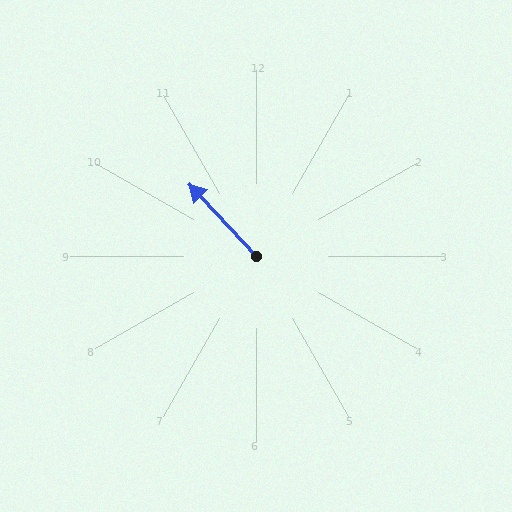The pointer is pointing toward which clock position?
Roughly 11 o'clock.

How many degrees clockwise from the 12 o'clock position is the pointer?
Approximately 317 degrees.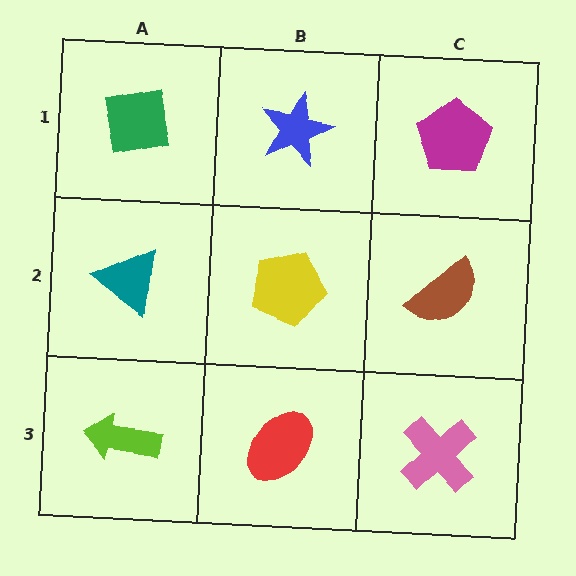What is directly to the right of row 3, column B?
A pink cross.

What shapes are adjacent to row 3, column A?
A teal triangle (row 2, column A), a red ellipse (row 3, column B).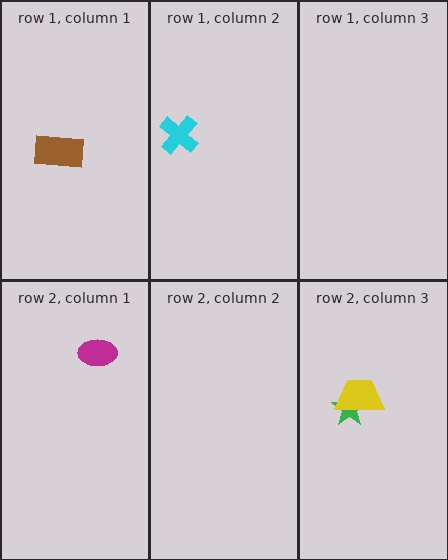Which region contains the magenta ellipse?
The row 2, column 1 region.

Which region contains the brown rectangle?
The row 1, column 1 region.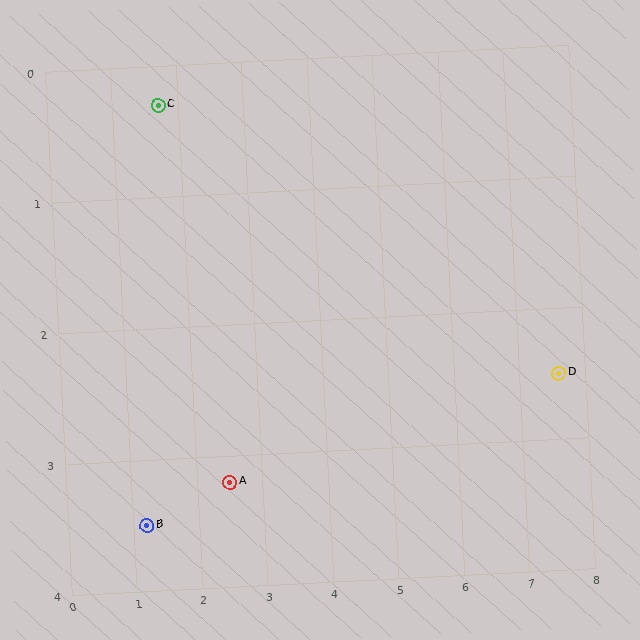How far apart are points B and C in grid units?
Points B and C are about 3.2 grid units apart.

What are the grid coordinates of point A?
Point A is at approximately (2.5, 3.2).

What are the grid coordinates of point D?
Point D is at approximately (7.6, 2.5).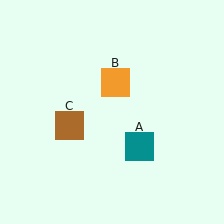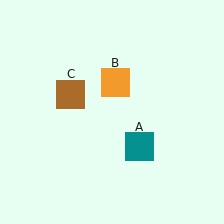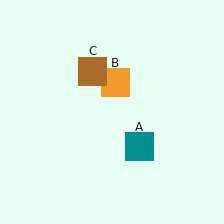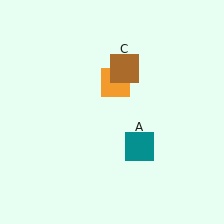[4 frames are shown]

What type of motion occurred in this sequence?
The brown square (object C) rotated clockwise around the center of the scene.